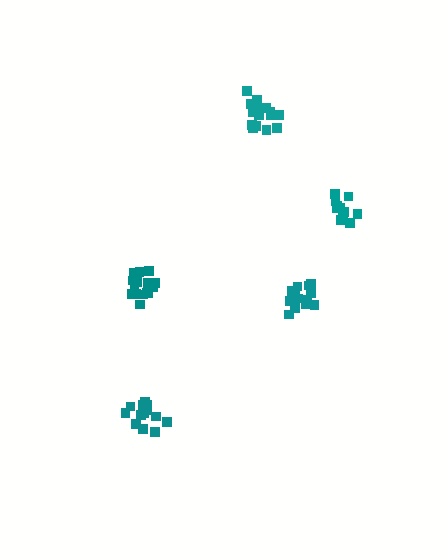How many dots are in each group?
Group 1: 11 dots, Group 2: 14 dots, Group 3: 16 dots, Group 4: 17 dots, Group 5: 16 dots (74 total).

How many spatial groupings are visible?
There are 5 spatial groupings.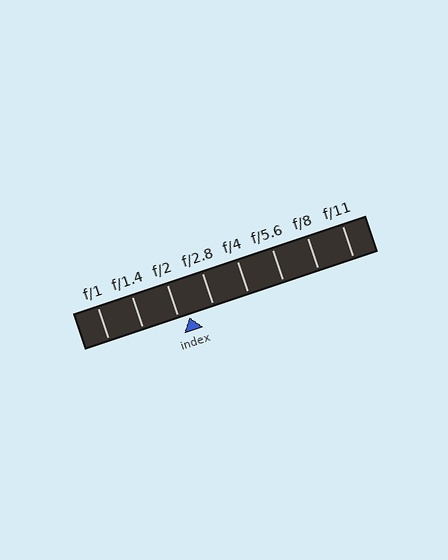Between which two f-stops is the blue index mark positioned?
The index mark is between f/2 and f/2.8.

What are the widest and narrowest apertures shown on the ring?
The widest aperture shown is f/1 and the narrowest is f/11.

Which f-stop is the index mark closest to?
The index mark is closest to f/2.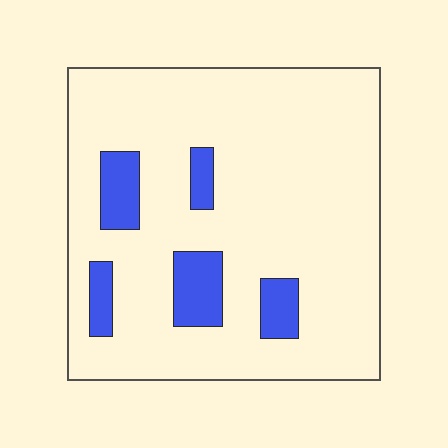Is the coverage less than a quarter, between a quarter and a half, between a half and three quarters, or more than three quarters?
Less than a quarter.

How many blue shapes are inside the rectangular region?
5.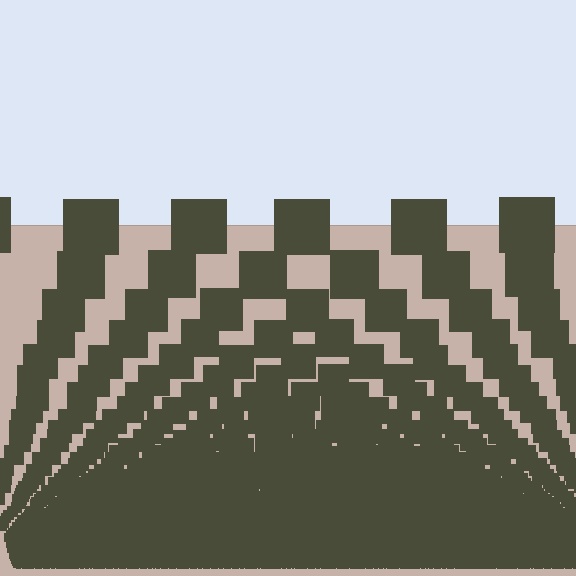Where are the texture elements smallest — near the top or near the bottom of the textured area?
Near the bottom.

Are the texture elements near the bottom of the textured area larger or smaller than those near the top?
Smaller. The gradient is inverted — elements near the bottom are smaller and denser.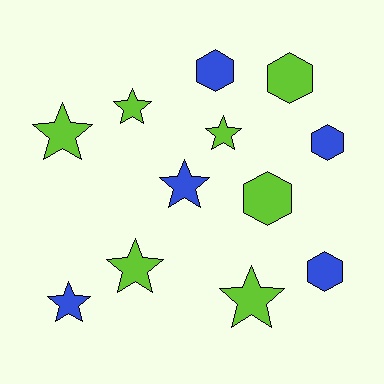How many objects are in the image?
There are 12 objects.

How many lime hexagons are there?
There are 2 lime hexagons.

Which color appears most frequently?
Lime, with 7 objects.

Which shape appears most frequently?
Star, with 7 objects.